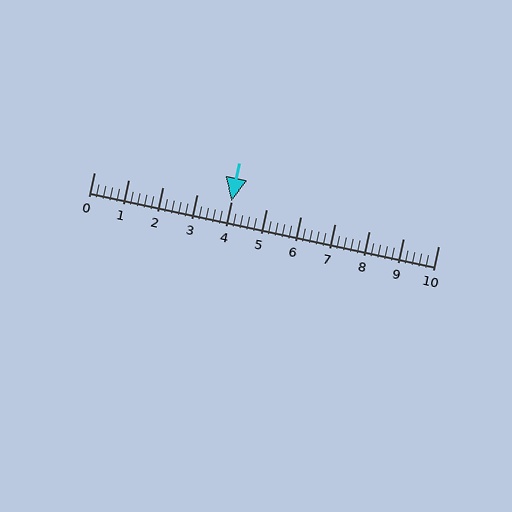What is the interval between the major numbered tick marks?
The major tick marks are spaced 1 units apart.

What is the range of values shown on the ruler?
The ruler shows values from 0 to 10.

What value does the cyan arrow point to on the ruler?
The cyan arrow points to approximately 4.0.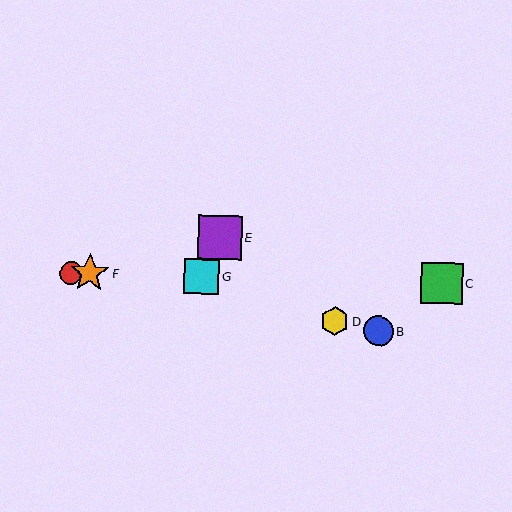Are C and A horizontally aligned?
Yes, both are at y≈283.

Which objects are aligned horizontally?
Objects A, C, F, G are aligned horizontally.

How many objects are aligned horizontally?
4 objects (A, C, F, G) are aligned horizontally.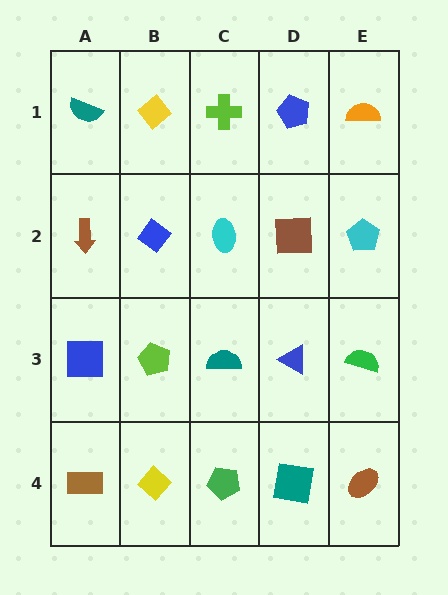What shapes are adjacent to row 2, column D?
A blue pentagon (row 1, column D), a blue triangle (row 3, column D), a cyan ellipse (row 2, column C), a cyan pentagon (row 2, column E).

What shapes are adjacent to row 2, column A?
A teal semicircle (row 1, column A), a blue square (row 3, column A), a blue diamond (row 2, column B).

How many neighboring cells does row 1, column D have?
3.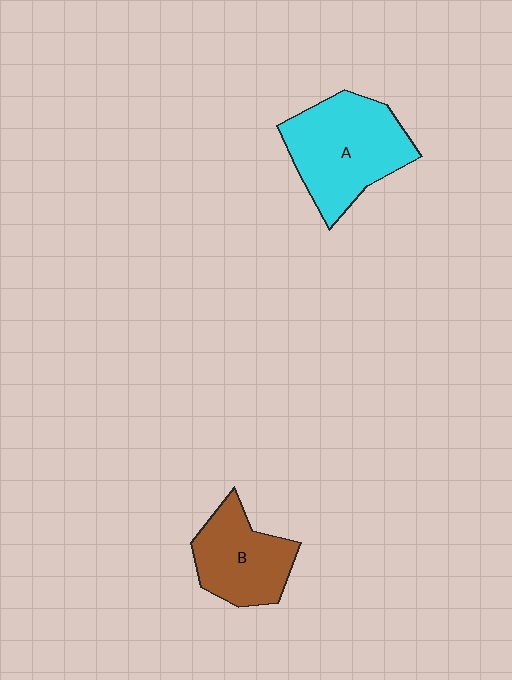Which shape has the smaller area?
Shape B (brown).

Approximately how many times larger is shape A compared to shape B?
Approximately 1.4 times.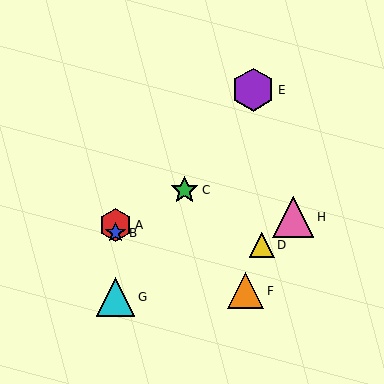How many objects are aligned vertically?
3 objects (A, B, G) are aligned vertically.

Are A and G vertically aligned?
Yes, both are at x≈115.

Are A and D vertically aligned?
No, A is at x≈115 and D is at x≈262.